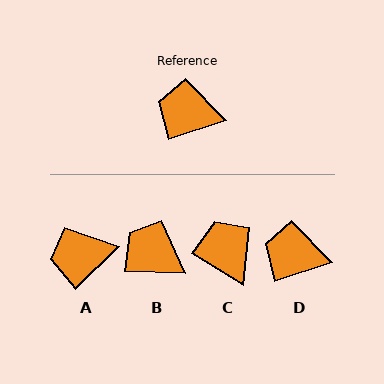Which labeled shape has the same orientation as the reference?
D.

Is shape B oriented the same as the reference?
No, it is off by about 20 degrees.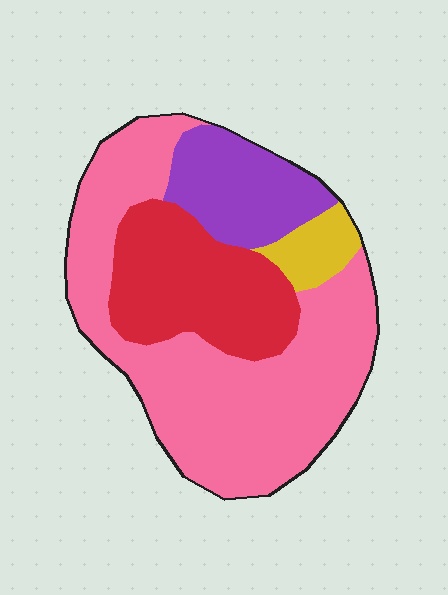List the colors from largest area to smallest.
From largest to smallest: pink, red, purple, yellow.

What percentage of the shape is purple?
Purple takes up about one sixth (1/6) of the shape.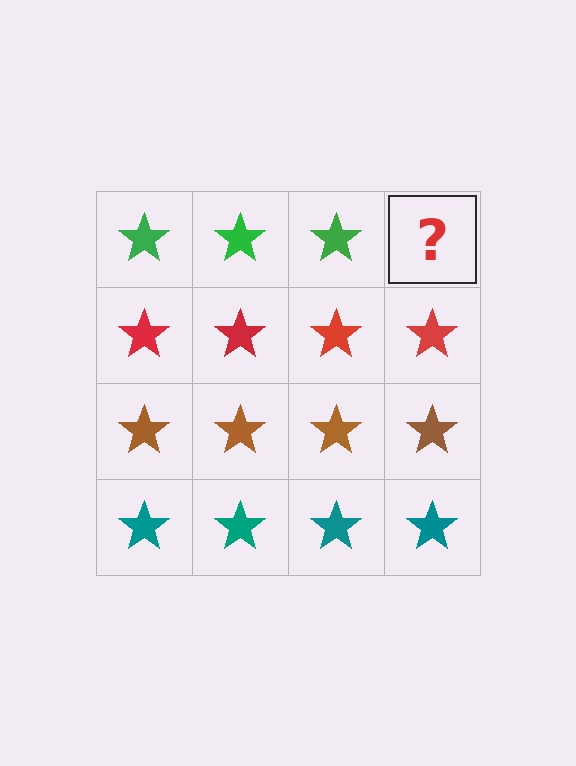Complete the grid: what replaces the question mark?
The question mark should be replaced with a green star.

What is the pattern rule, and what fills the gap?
The rule is that each row has a consistent color. The gap should be filled with a green star.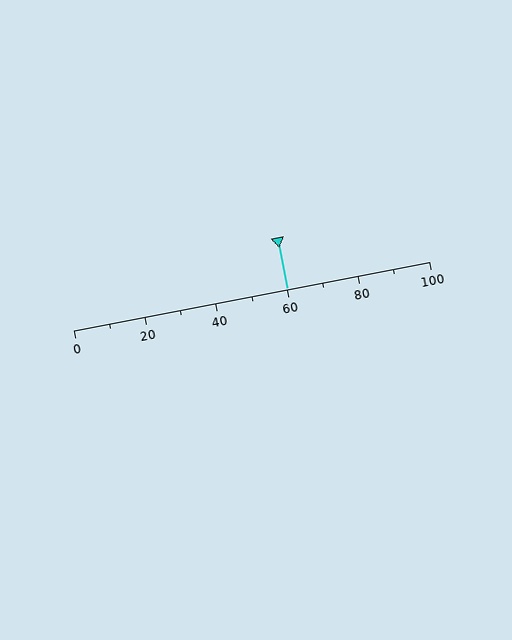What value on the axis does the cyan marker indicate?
The marker indicates approximately 60.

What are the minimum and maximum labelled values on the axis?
The axis runs from 0 to 100.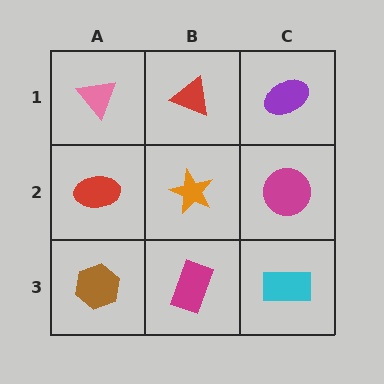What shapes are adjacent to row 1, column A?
A red ellipse (row 2, column A), a red triangle (row 1, column B).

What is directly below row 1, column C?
A magenta circle.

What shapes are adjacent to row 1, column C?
A magenta circle (row 2, column C), a red triangle (row 1, column B).